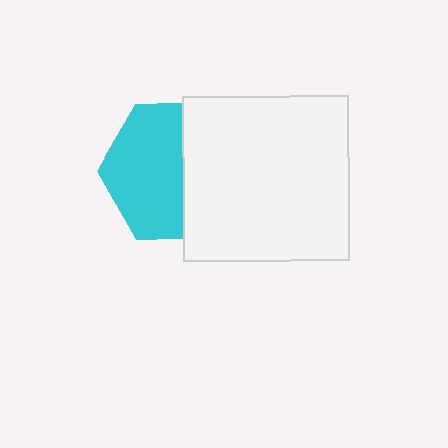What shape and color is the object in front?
The object in front is a white square.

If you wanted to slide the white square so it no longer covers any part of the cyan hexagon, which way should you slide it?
Slide it right — that is the most direct way to separate the two shapes.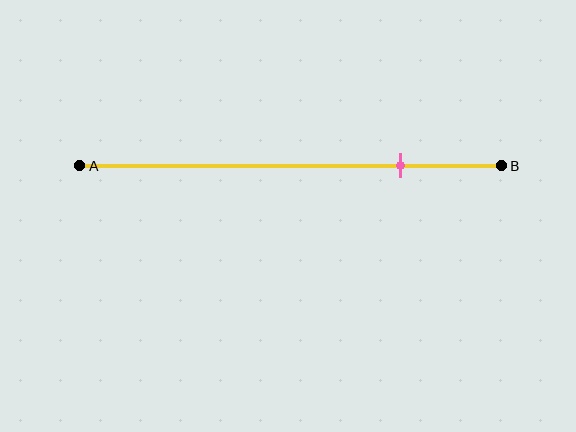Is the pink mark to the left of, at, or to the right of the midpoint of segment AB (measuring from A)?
The pink mark is to the right of the midpoint of segment AB.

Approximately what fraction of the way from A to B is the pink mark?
The pink mark is approximately 75% of the way from A to B.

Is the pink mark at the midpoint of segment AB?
No, the mark is at about 75% from A, not at the 50% midpoint.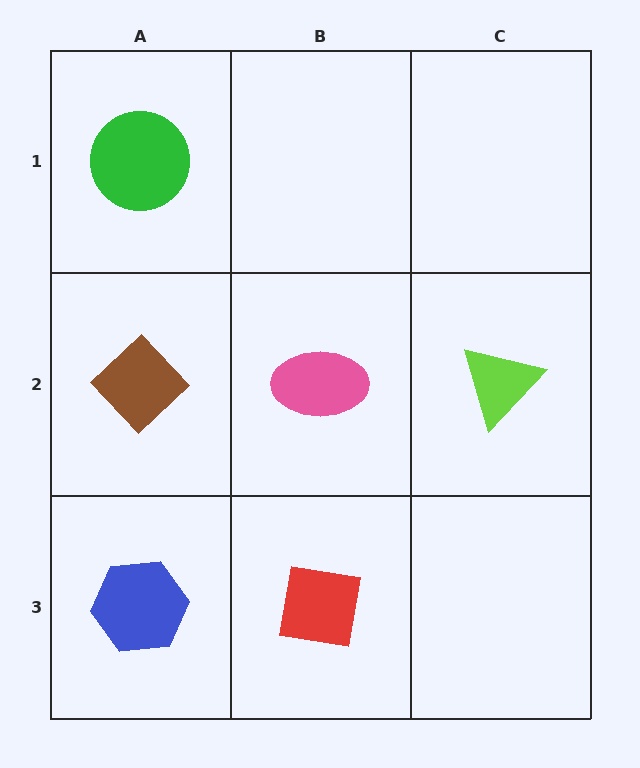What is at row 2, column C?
A lime triangle.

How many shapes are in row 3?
2 shapes.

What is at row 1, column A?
A green circle.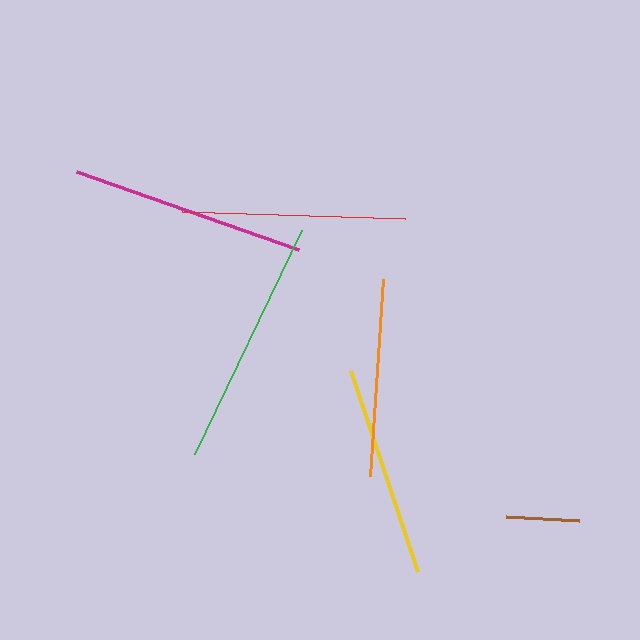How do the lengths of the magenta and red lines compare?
The magenta and red lines are approximately the same length.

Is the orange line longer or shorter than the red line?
The red line is longer than the orange line.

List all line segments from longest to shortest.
From longest to shortest: green, magenta, red, yellow, orange, brown.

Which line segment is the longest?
The green line is the longest at approximately 248 pixels.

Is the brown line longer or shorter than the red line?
The red line is longer than the brown line.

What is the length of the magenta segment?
The magenta segment is approximately 235 pixels long.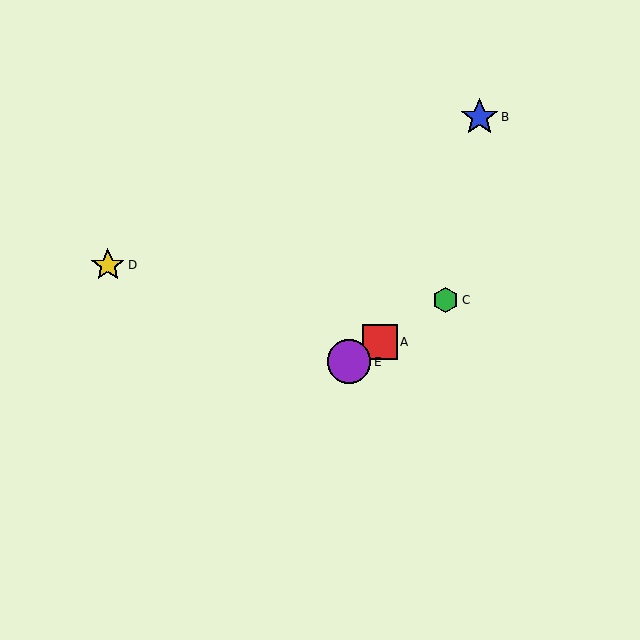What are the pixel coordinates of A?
Object A is at (380, 342).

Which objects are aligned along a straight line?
Objects A, C, E are aligned along a straight line.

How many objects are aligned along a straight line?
3 objects (A, C, E) are aligned along a straight line.